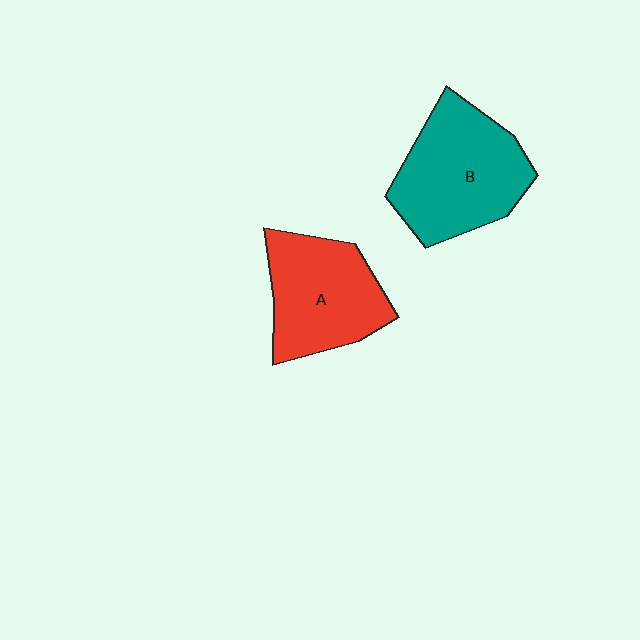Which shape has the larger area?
Shape B (teal).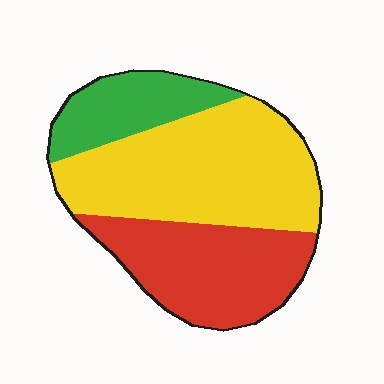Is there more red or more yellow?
Yellow.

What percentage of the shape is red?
Red covers around 35% of the shape.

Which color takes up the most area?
Yellow, at roughly 50%.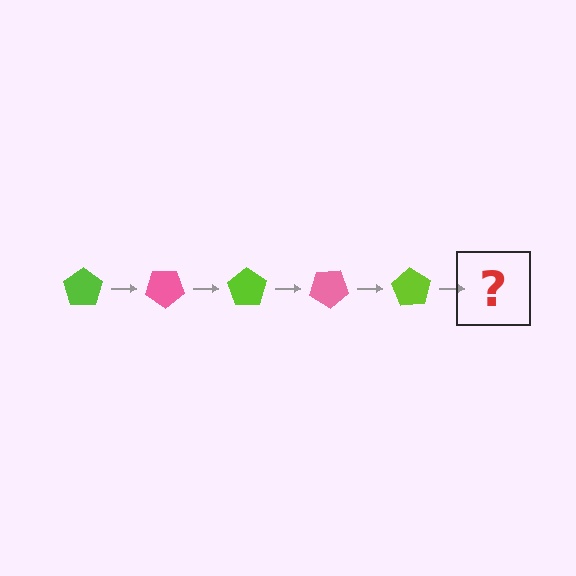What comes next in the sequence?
The next element should be a pink pentagon, rotated 175 degrees from the start.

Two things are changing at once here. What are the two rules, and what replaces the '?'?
The two rules are that it rotates 35 degrees each step and the color cycles through lime and pink. The '?' should be a pink pentagon, rotated 175 degrees from the start.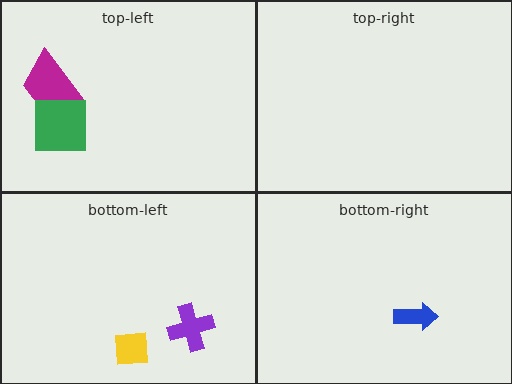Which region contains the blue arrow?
The bottom-right region.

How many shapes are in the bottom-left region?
2.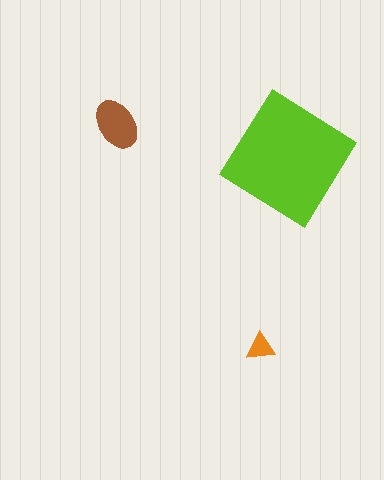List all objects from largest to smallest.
The lime diamond, the brown ellipse, the orange triangle.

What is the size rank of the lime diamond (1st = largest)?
1st.